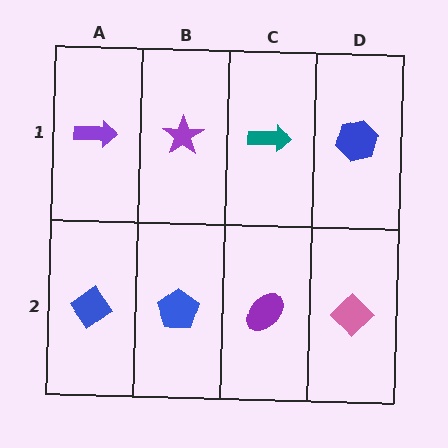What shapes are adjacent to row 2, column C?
A teal arrow (row 1, column C), a blue pentagon (row 2, column B), a pink diamond (row 2, column D).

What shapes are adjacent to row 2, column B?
A purple star (row 1, column B), a blue diamond (row 2, column A), a purple ellipse (row 2, column C).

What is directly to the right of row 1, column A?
A purple star.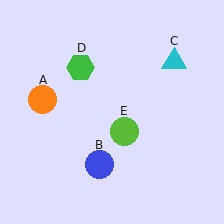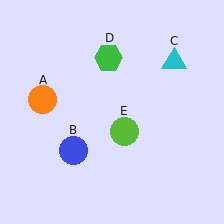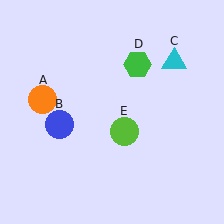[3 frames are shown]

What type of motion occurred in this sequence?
The blue circle (object B), green hexagon (object D) rotated clockwise around the center of the scene.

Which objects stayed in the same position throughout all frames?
Orange circle (object A) and cyan triangle (object C) and lime circle (object E) remained stationary.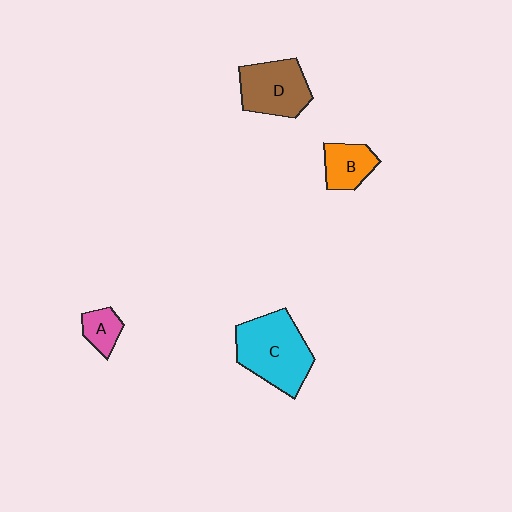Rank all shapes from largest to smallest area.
From largest to smallest: C (cyan), D (brown), B (orange), A (pink).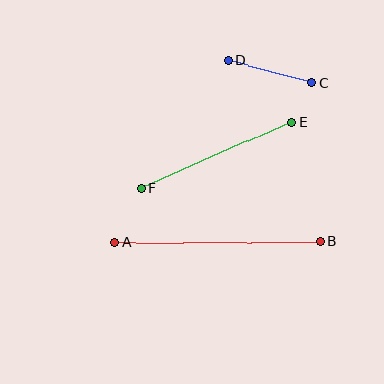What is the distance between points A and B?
The distance is approximately 206 pixels.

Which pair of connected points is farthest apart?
Points A and B are farthest apart.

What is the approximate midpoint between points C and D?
The midpoint is at approximately (270, 72) pixels.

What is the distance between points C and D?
The distance is approximately 87 pixels.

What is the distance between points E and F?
The distance is approximately 164 pixels.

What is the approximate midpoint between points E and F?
The midpoint is at approximately (216, 155) pixels.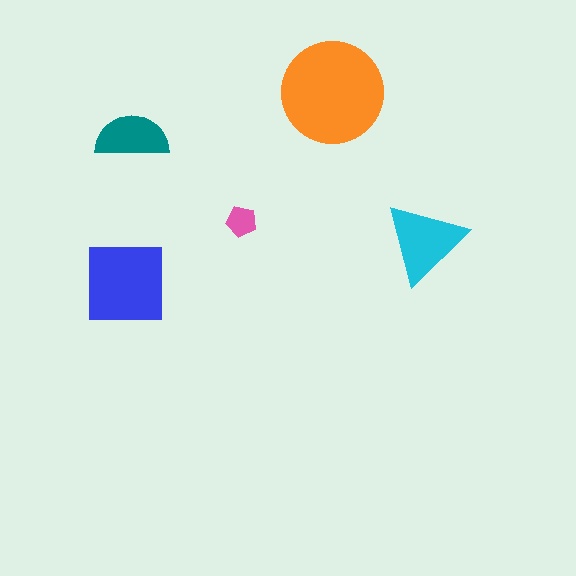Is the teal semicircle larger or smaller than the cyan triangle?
Smaller.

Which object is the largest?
The orange circle.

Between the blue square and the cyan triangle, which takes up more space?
The blue square.